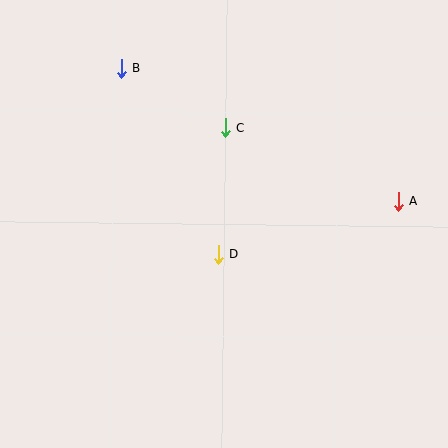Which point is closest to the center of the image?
Point D at (218, 254) is closest to the center.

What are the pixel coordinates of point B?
Point B is at (121, 68).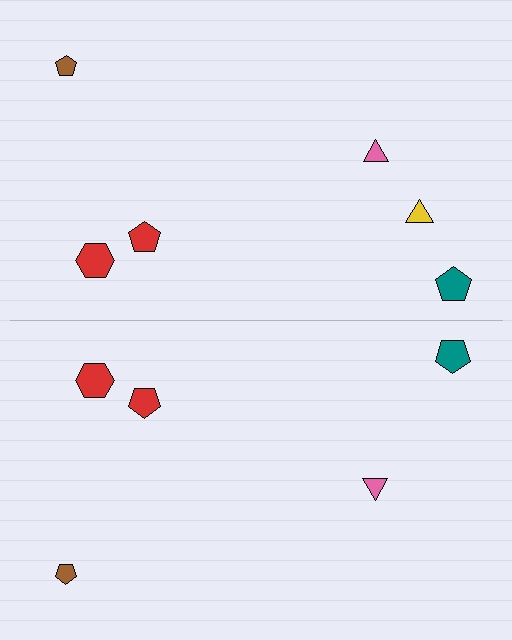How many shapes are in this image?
There are 11 shapes in this image.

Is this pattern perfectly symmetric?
No, the pattern is not perfectly symmetric. A yellow triangle is missing from the bottom side.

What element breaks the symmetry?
A yellow triangle is missing from the bottom side.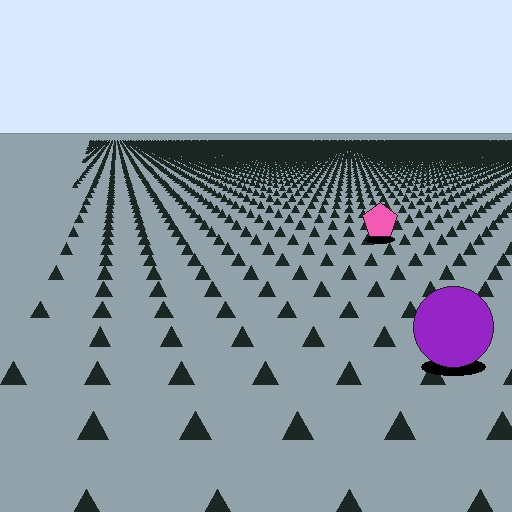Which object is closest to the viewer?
The purple circle is closest. The texture marks near it are larger and more spread out.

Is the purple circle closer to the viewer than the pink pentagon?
Yes. The purple circle is closer — you can tell from the texture gradient: the ground texture is coarser near it.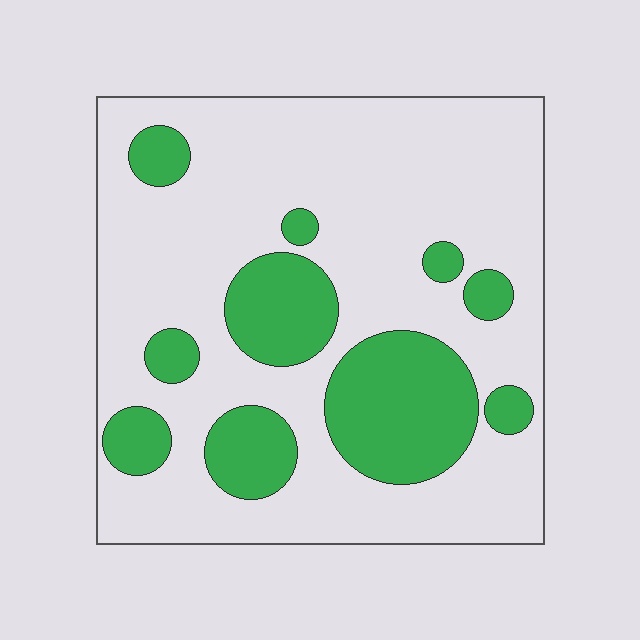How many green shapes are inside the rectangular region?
10.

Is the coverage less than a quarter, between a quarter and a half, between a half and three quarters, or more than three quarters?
Between a quarter and a half.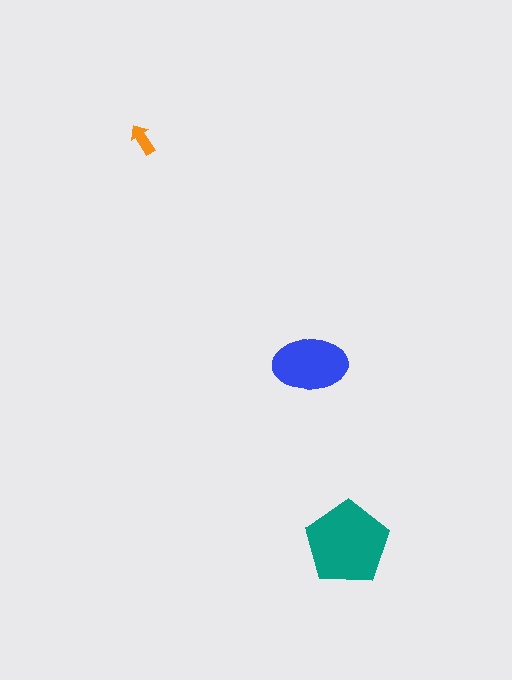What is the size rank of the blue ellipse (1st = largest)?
2nd.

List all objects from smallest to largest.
The orange arrow, the blue ellipse, the teal pentagon.